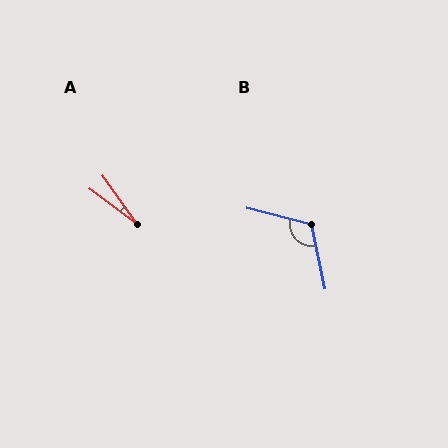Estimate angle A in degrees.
Approximately 17 degrees.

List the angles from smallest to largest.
A (17°), B (116°).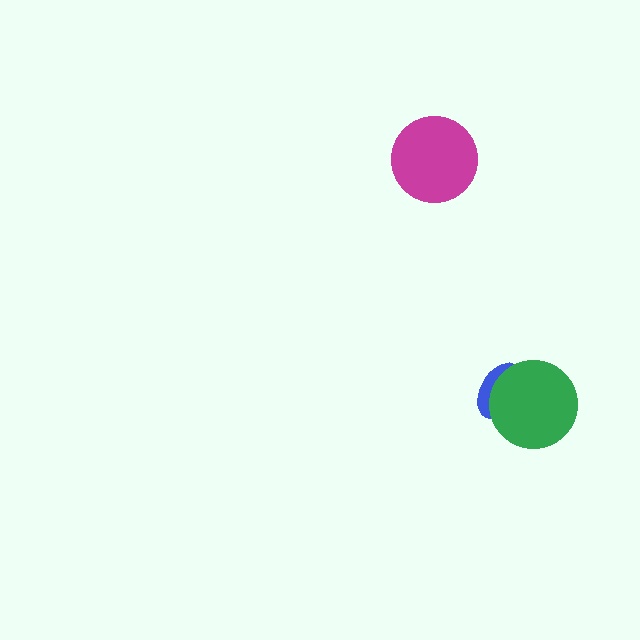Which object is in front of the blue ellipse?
The green circle is in front of the blue ellipse.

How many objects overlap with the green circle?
1 object overlaps with the green circle.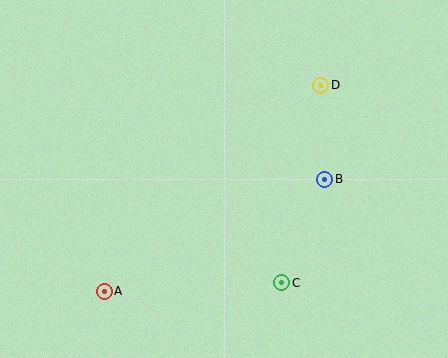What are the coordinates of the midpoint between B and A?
The midpoint between B and A is at (214, 235).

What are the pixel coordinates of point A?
Point A is at (104, 291).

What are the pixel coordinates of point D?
Point D is at (321, 85).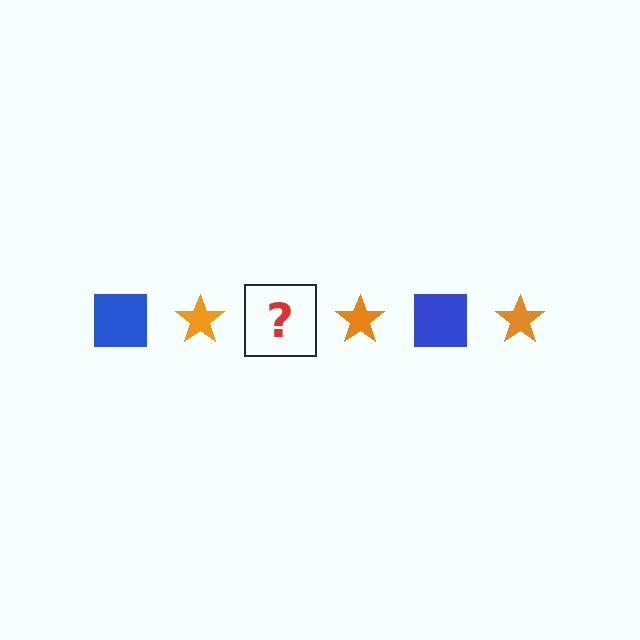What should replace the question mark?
The question mark should be replaced with a blue square.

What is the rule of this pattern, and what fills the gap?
The rule is that the pattern alternates between blue square and orange star. The gap should be filled with a blue square.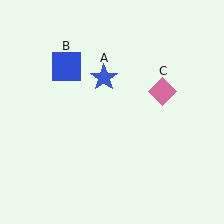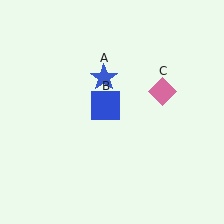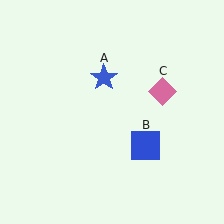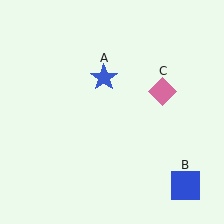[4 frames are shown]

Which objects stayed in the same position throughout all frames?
Blue star (object A) and pink diamond (object C) remained stationary.